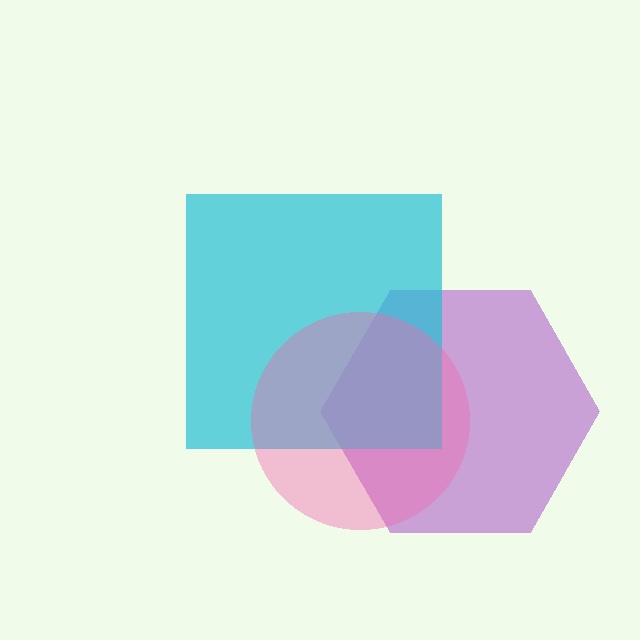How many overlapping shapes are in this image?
There are 3 overlapping shapes in the image.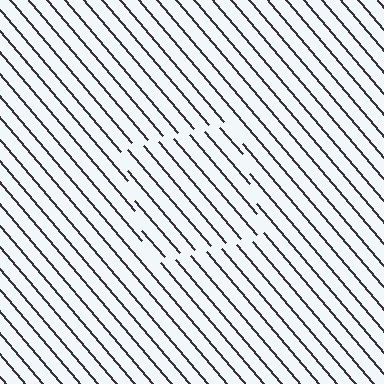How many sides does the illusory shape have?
4 sides — the line-ends trace a square.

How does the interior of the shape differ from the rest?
The interior of the shape contains the same grating, shifted by half a period — the contour is defined by the phase discontinuity where line-ends from the inner and outer gratings abut.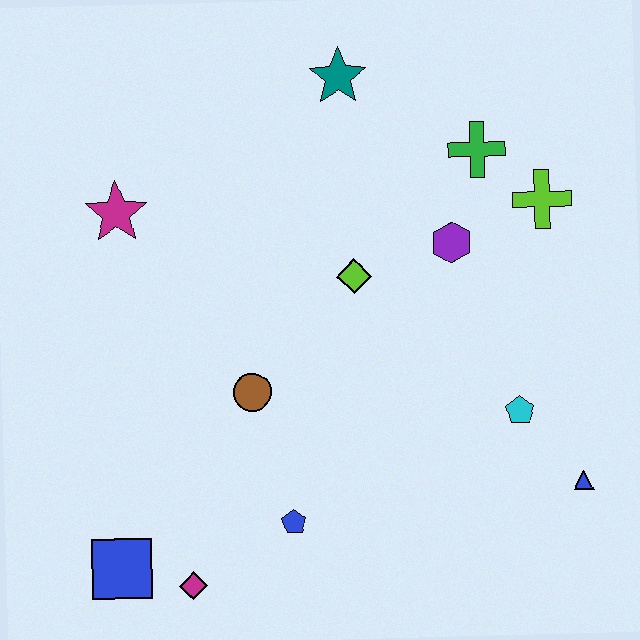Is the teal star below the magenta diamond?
No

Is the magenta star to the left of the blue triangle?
Yes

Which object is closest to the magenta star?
The brown circle is closest to the magenta star.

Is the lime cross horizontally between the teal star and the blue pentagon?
No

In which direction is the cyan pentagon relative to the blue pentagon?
The cyan pentagon is to the right of the blue pentagon.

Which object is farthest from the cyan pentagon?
The magenta star is farthest from the cyan pentagon.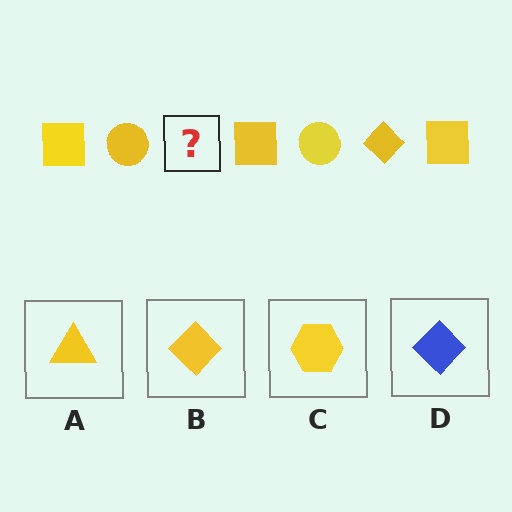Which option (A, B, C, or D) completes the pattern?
B.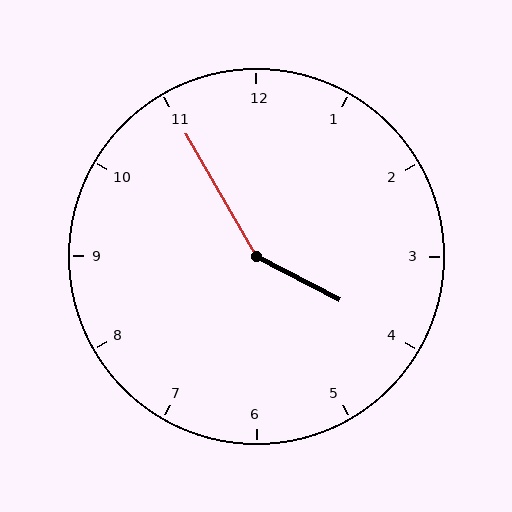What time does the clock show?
3:55.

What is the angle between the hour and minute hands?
Approximately 148 degrees.